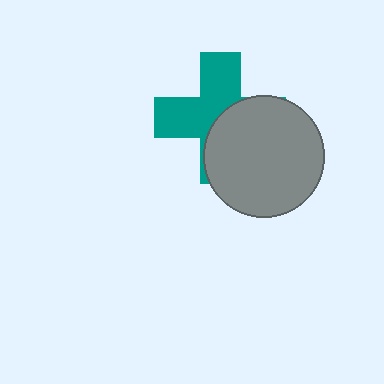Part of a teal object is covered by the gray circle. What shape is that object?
It is a cross.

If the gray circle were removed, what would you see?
You would see the complete teal cross.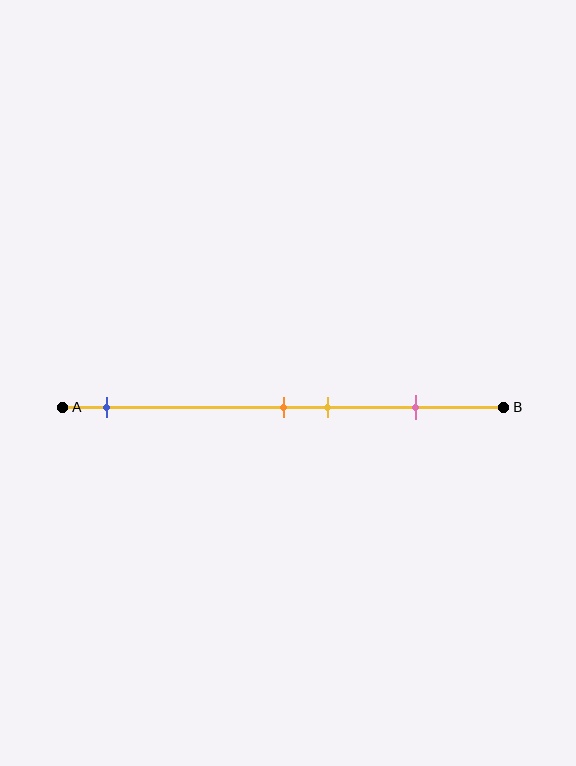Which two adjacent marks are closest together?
The orange and yellow marks are the closest adjacent pair.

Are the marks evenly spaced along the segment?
No, the marks are not evenly spaced.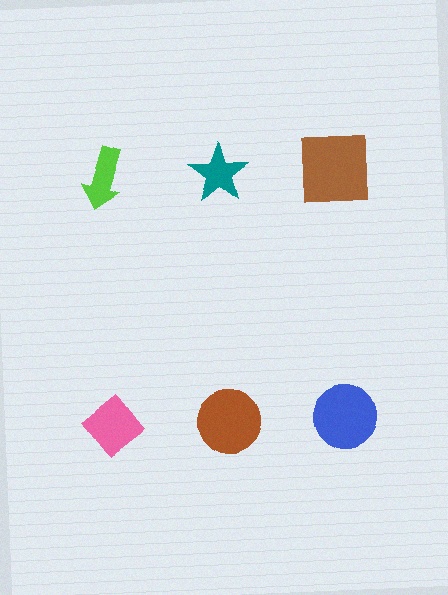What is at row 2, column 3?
A blue circle.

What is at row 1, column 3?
A brown square.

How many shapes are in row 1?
3 shapes.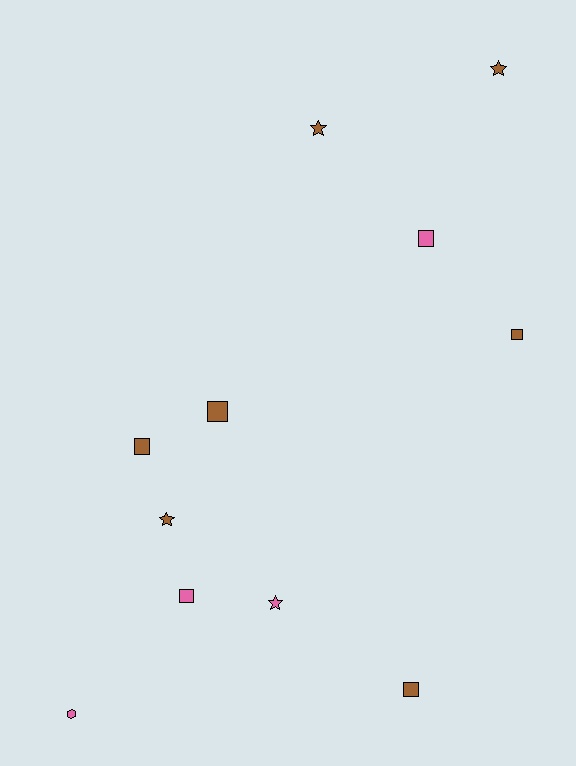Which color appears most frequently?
Brown, with 7 objects.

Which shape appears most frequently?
Square, with 6 objects.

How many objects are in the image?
There are 11 objects.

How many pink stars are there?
There is 1 pink star.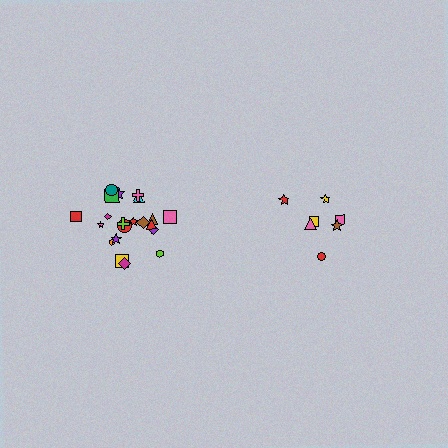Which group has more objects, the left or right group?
The left group.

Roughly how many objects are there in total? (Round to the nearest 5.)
Roughly 30 objects in total.